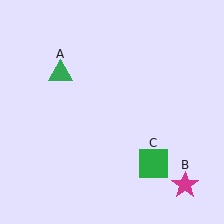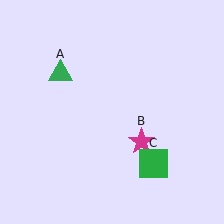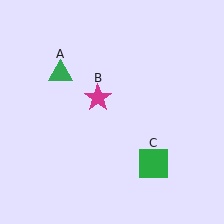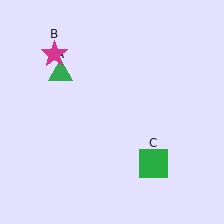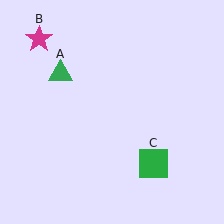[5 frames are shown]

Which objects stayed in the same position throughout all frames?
Green triangle (object A) and green square (object C) remained stationary.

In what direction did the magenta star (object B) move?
The magenta star (object B) moved up and to the left.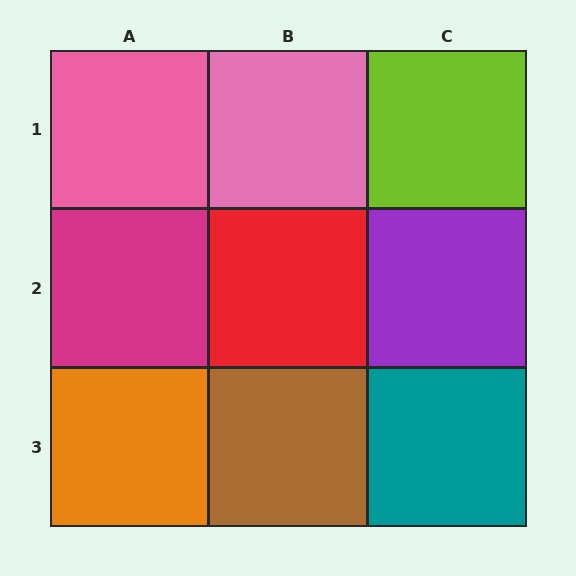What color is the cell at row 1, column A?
Pink.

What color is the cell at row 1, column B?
Pink.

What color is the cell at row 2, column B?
Red.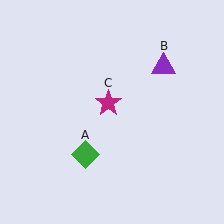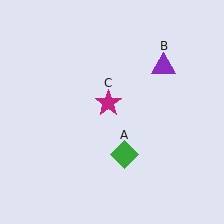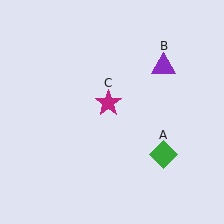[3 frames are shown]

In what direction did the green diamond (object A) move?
The green diamond (object A) moved right.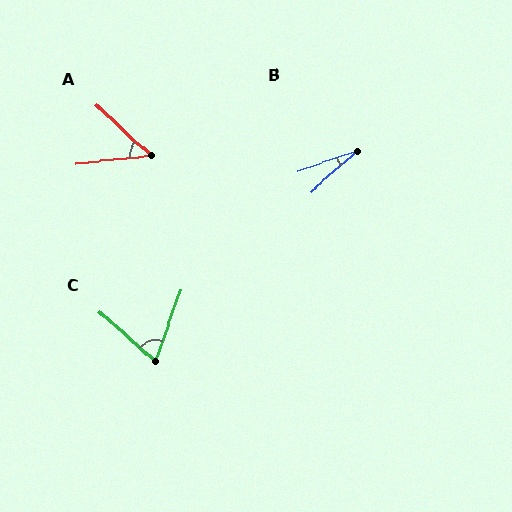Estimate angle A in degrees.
Approximately 48 degrees.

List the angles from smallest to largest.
B (22°), A (48°), C (67°).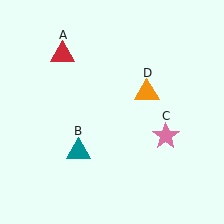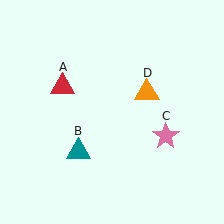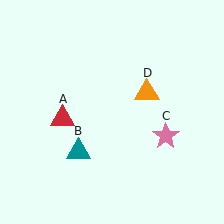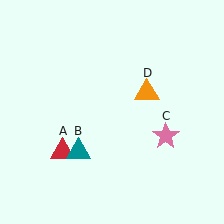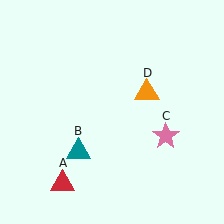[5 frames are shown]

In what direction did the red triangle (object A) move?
The red triangle (object A) moved down.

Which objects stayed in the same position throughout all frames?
Teal triangle (object B) and pink star (object C) and orange triangle (object D) remained stationary.